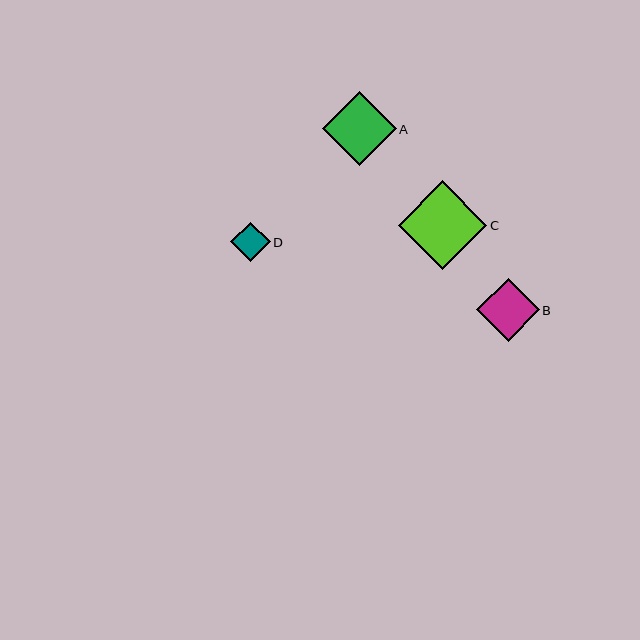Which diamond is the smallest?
Diamond D is the smallest with a size of approximately 39 pixels.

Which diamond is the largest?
Diamond C is the largest with a size of approximately 88 pixels.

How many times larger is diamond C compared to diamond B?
Diamond C is approximately 1.4 times the size of diamond B.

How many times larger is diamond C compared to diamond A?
Diamond C is approximately 1.2 times the size of diamond A.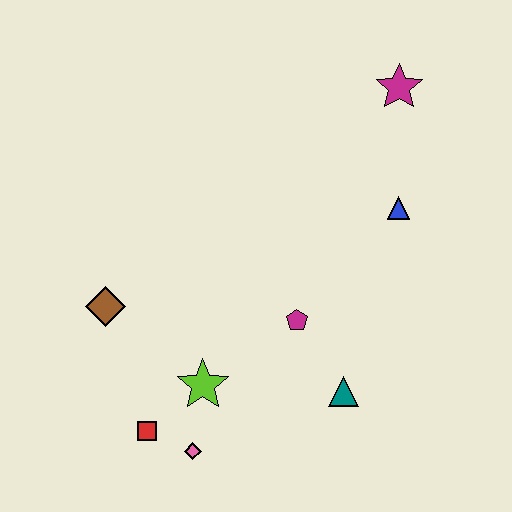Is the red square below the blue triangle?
Yes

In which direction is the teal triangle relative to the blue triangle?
The teal triangle is below the blue triangle.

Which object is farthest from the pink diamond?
The magenta star is farthest from the pink diamond.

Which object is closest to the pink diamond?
The red square is closest to the pink diamond.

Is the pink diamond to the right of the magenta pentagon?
No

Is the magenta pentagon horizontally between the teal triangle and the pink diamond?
Yes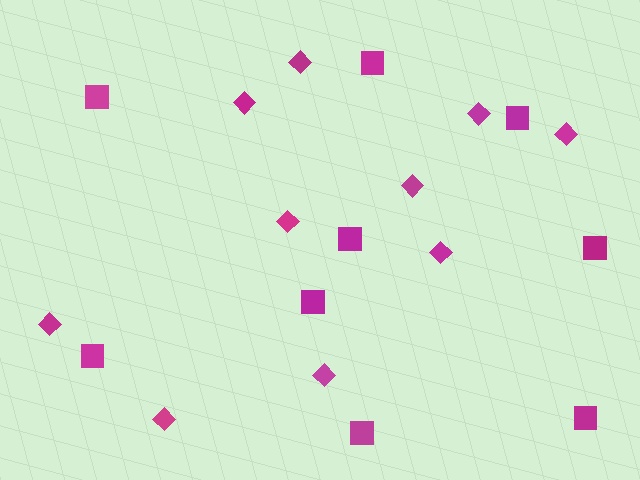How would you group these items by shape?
There are 2 groups: one group of diamonds (10) and one group of squares (9).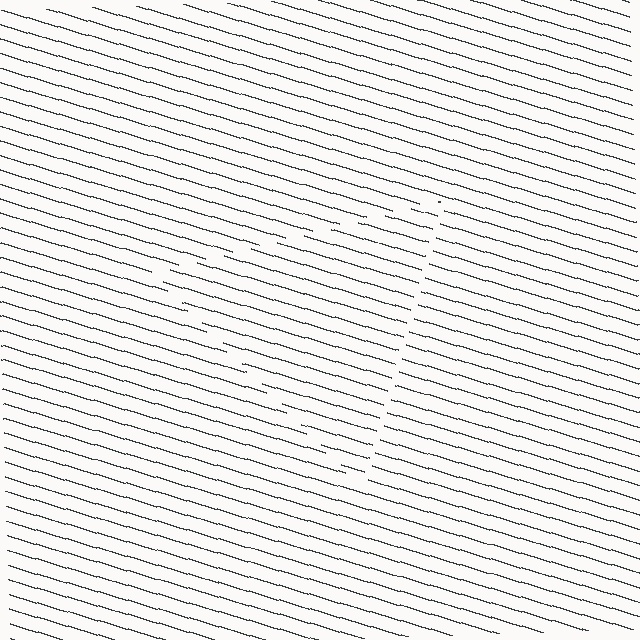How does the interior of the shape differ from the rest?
The interior of the shape contains the same grating, shifted by half a period — the contour is defined by the phase discontinuity where line-ends from the inner and outer gratings abut.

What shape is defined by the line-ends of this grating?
An illusory triangle. The interior of the shape contains the same grating, shifted by half a period — the contour is defined by the phase discontinuity where line-ends from the inner and outer gratings abut.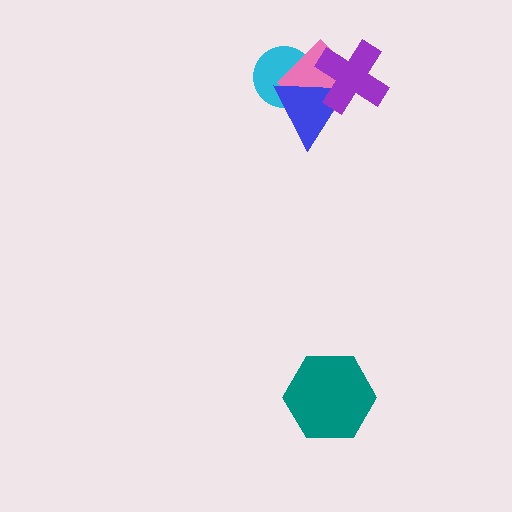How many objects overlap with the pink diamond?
3 objects overlap with the pink diamond.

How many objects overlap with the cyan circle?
2 objects overlap with the cyan circle.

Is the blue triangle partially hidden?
Yes, it is partially covered by another shape.